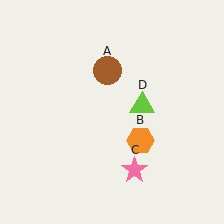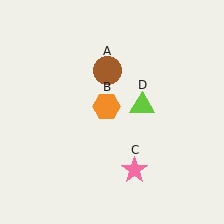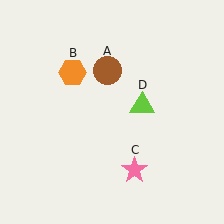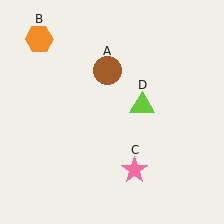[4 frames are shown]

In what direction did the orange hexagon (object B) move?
The orange hexagon (object B) moved up and to the left.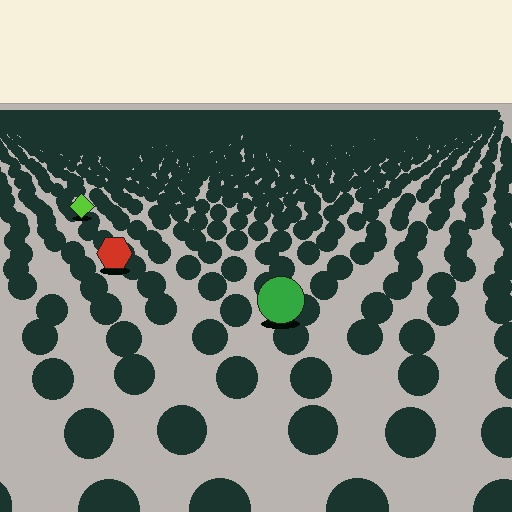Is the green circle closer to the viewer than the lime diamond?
Yes. The green circle is closer — you can tell from the texture gradient: the ground texture is coarser near it.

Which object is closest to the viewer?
The green circle is closest. The texture marks near it are larger and more spread out.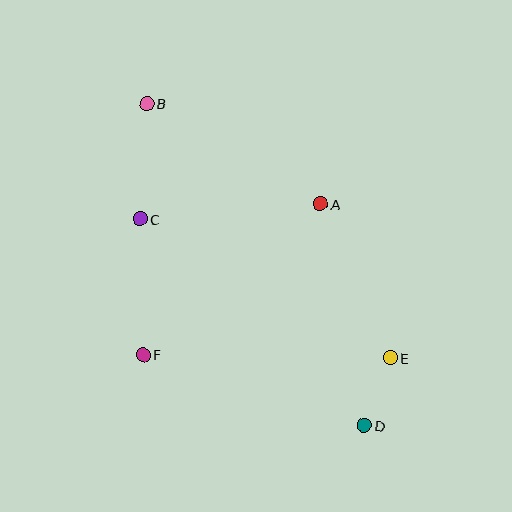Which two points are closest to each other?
Points D and E are closest to each other.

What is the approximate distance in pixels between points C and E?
The distance between C and E is approximately 286 pixels.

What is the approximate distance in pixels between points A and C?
The distance between A and C is approximately 181 pixels.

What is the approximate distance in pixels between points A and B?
The distance between A and B is approximately 201 pixels.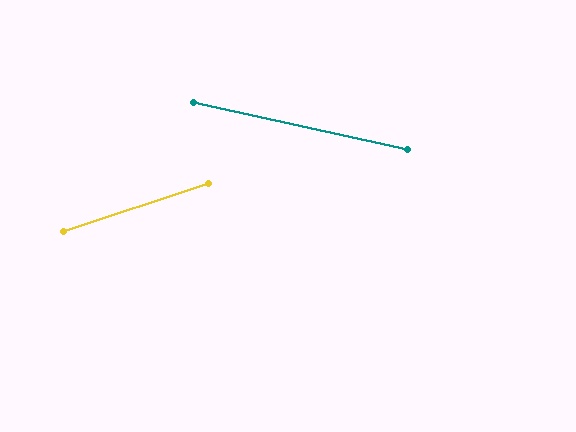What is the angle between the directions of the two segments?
Approximately 31 degrees.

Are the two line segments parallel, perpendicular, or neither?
Neither parallel nor perpendicular — they differ by about 31°.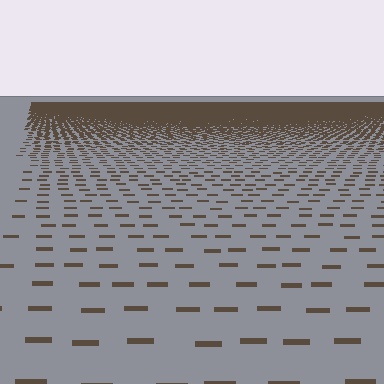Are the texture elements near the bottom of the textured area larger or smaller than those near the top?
Larger. Near the bottom, elements are closer to the viewer and appear at a bigger on-screen size.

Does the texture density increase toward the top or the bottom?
Density increases toward the top.